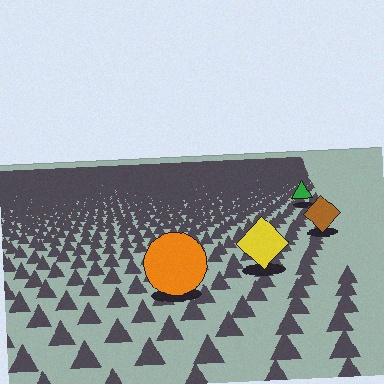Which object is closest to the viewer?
The orange circle is closest. The texture marks near it are larger and more spread out.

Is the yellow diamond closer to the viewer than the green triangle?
Yes. The yellow diamond is closer — you can tell from the texture gradient: the ground texture is coarser near it.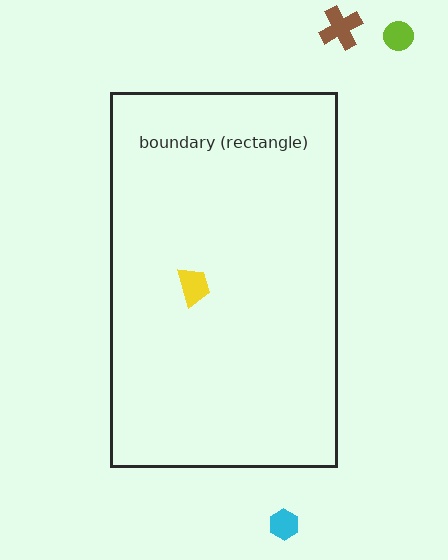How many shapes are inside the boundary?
1 inside, 3 outside.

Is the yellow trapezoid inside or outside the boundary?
Inside.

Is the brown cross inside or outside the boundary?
Outside.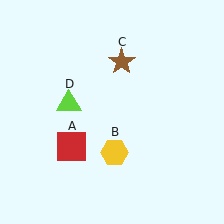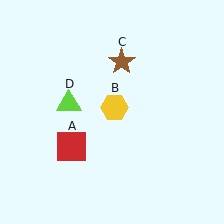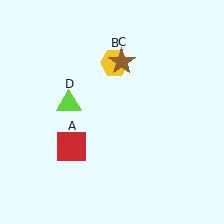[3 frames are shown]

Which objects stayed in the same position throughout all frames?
Red square (object A) and brown star (object C) and lime triangle (object D) remained stationary.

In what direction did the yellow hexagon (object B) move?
The yellow hexagon (object B) moved up.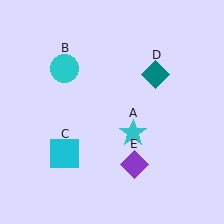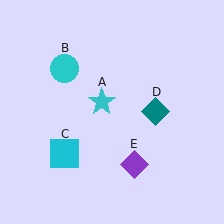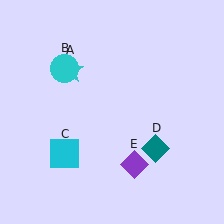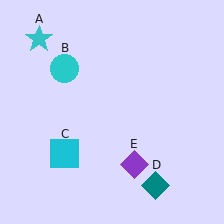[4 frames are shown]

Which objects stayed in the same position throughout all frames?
Cyan circle (object B) and cyan square (object C) and purple diamond (object E) remained stationary.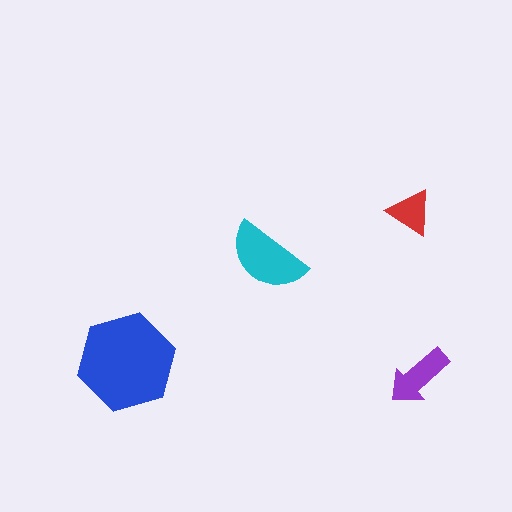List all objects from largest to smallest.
The blue hexagon, the cyan semicircle, the purple arrow, the red triangle.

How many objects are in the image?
There are 4 objects in the image.